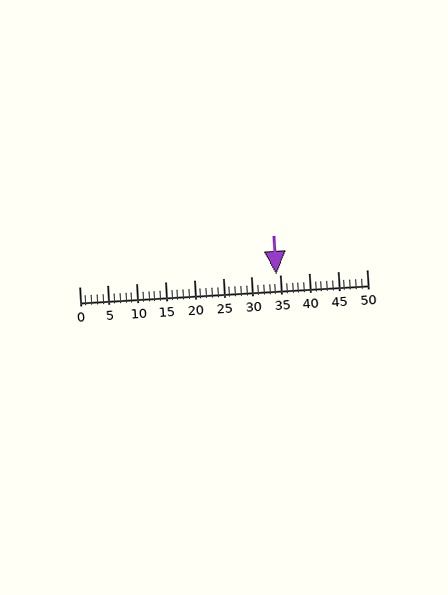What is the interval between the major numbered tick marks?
The major tick marks are spaced 5 units apart.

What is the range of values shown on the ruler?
The ruler shows values from 0 to 50.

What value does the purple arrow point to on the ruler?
The purple arrow points to approximately 34.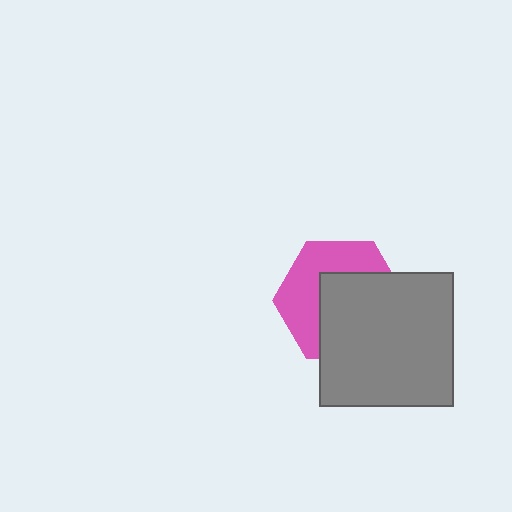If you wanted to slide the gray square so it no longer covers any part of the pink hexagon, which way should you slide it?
Slide it toward the lower-right — that is the most direct way to separate the two shapes.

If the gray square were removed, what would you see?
You would see the complete pink hexagon.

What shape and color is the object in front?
The object in front is a gray square.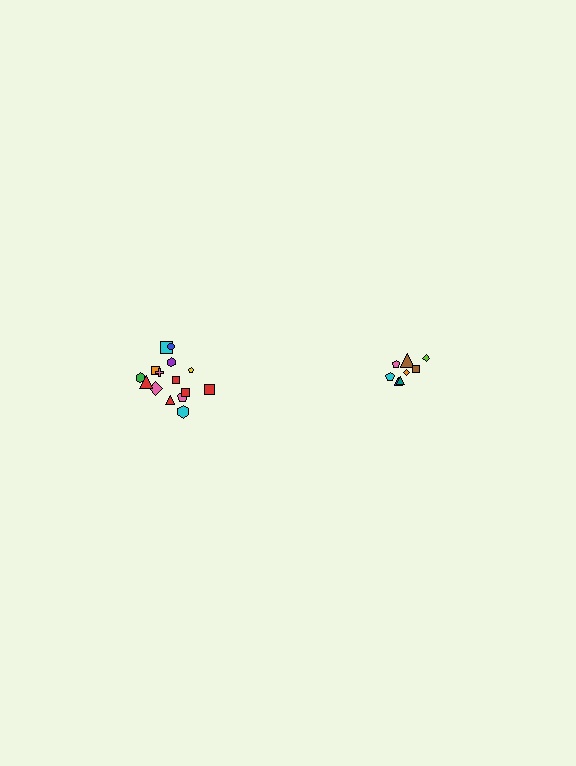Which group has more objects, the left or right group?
The left group.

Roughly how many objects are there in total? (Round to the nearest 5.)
Roughly 25 objects in total.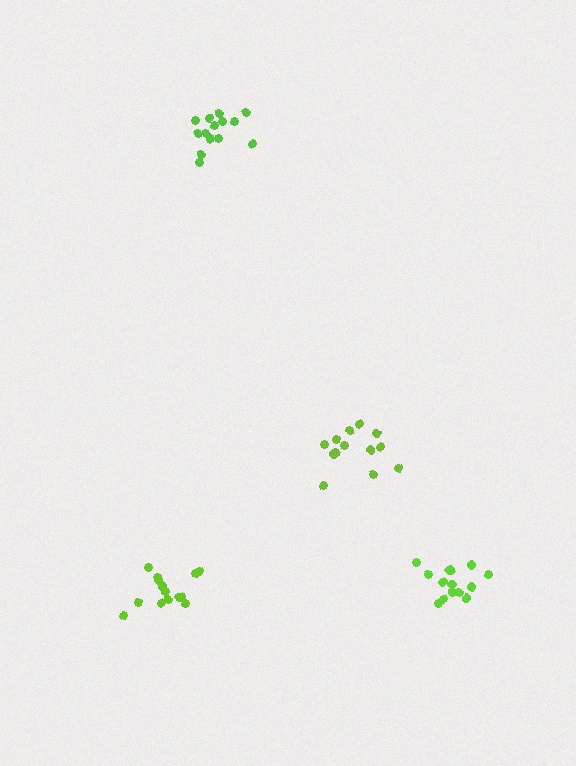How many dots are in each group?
Group 1: 13 dots, Group 2: 14 dots, Group 3: 14 dots, Group 4: 14 dots (55 total).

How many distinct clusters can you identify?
There are 4 distinct clusters.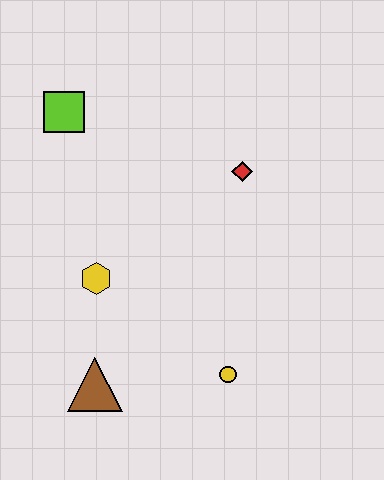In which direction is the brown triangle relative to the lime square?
The brown triangle is below the lime square.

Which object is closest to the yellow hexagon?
The brown triangle is closest to the yellow hexagon.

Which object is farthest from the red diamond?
The brown triangle is farthest from the red diamond.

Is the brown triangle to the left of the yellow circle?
Yes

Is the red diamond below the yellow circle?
No